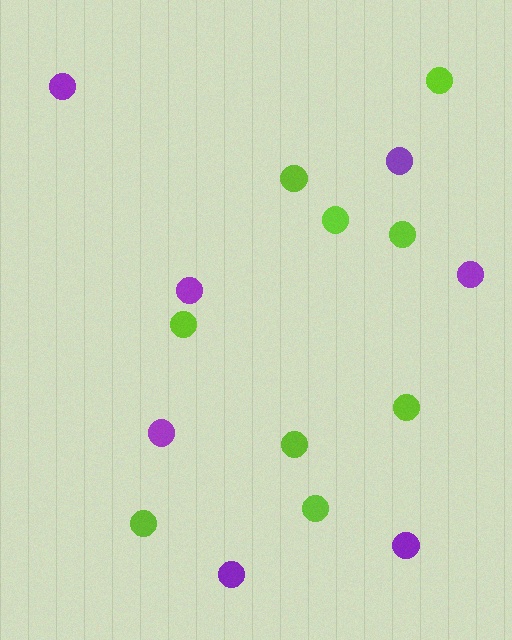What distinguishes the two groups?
There are 2 groups: one group of purple circles (7) and one group of lime circles (9).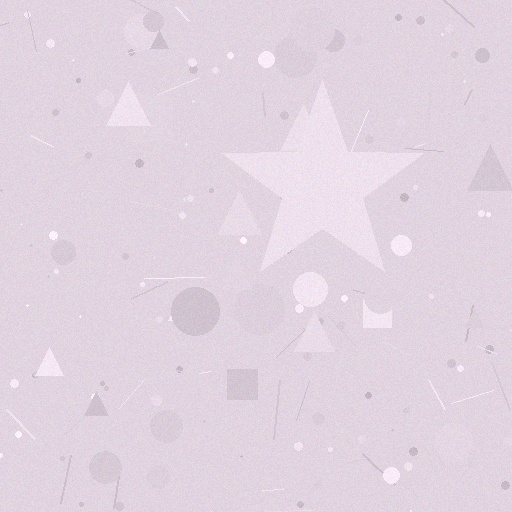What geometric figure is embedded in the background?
A star is embedded in the background.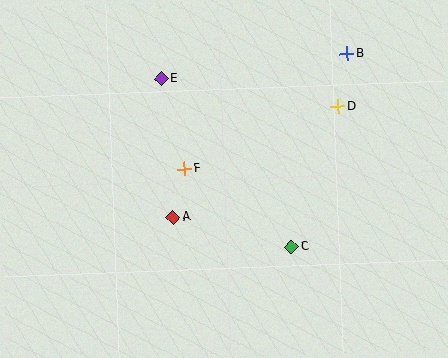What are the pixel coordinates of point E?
Point E is at (161, 79).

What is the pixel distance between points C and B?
The distance between C and B is 202 pixels.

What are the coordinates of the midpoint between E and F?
The midpoint between E and F is at (173, 124).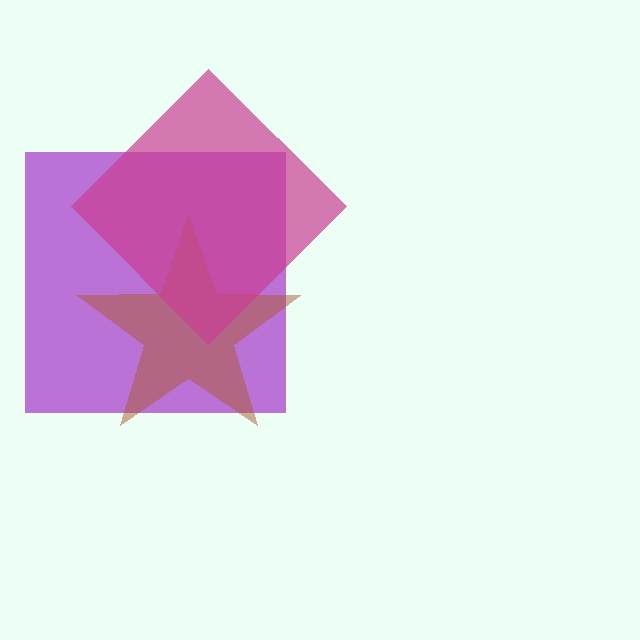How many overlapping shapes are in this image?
There are 3 overlapping shapes in the image.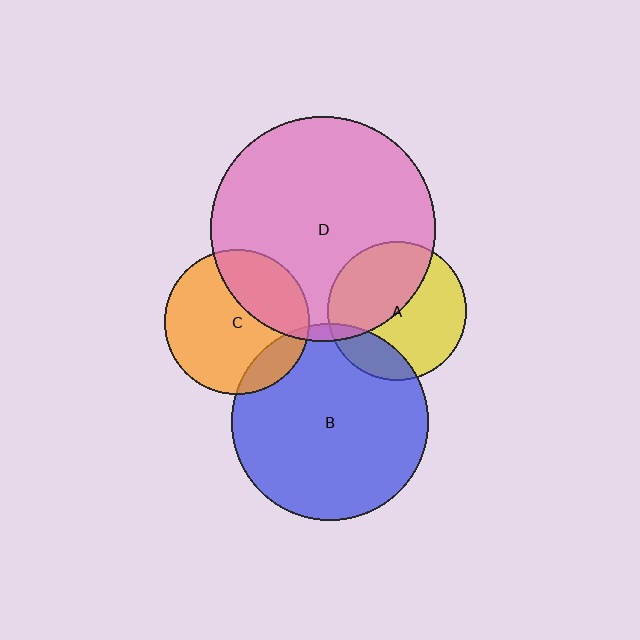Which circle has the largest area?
Circle D (pink).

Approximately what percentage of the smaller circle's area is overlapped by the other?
Approximately 15%.